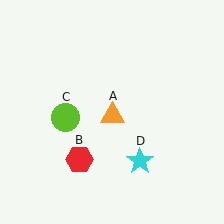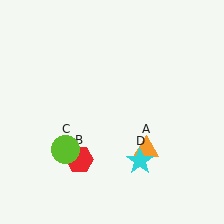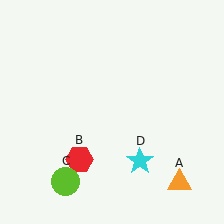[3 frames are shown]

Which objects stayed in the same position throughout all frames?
Red hexagon (object B) and cyan star (object D) remained stationary.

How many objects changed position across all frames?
2 objects changed position: orange triangle (object A), lime circle (object C).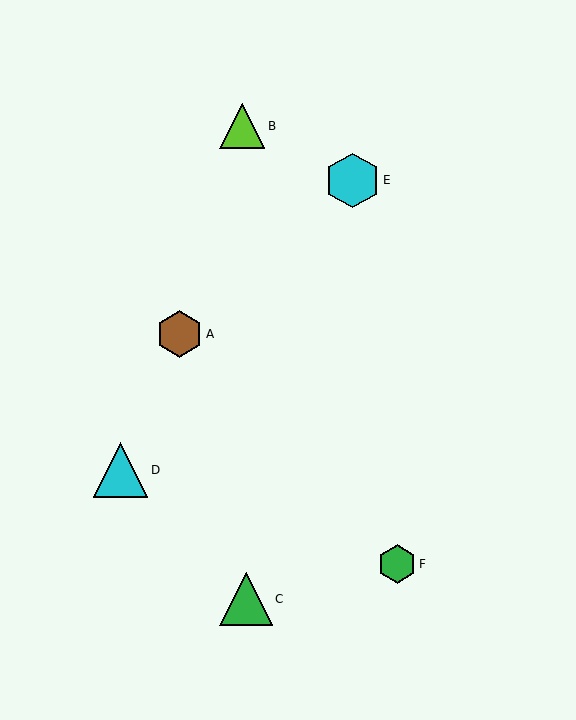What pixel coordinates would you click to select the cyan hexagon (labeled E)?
Click at (352, 180) to select the cyan hexagon E.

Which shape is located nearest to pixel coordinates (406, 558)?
The green hexagon (labeled F) at (397, 564) is nearest to that location.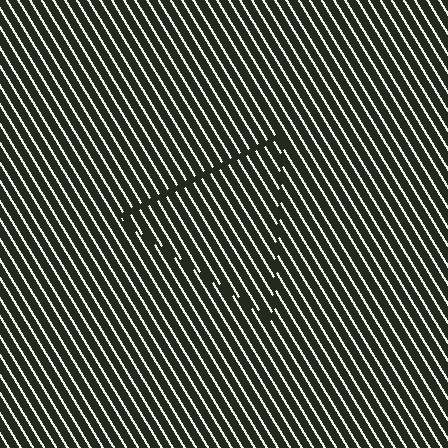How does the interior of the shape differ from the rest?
The interior of the shape contains the same grating, shifted by half a period — the contour is defined by the phase discontinuity where line-ends from the inner and outer gratings abut.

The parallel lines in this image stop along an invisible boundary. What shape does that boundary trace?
An illusory triangle. The interior of the shape contains the same grating, shifted by half a period — the contour is defined by the phase discontinuity where line-ends from the inner and outer gratings abut.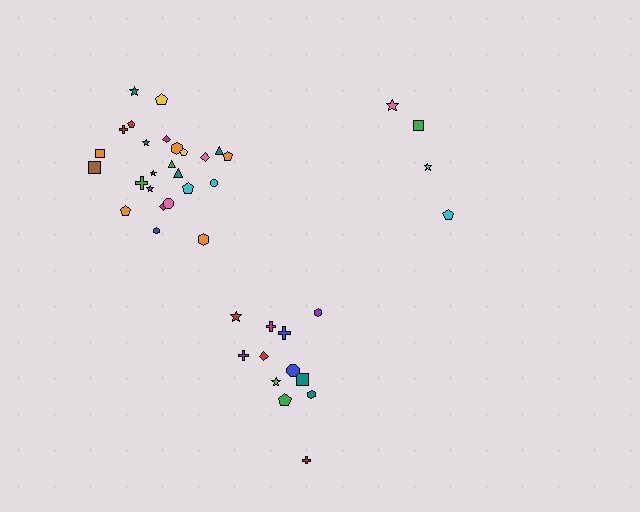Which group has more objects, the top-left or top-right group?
The top-left group.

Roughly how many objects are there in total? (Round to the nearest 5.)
Roughly 40 objects in total.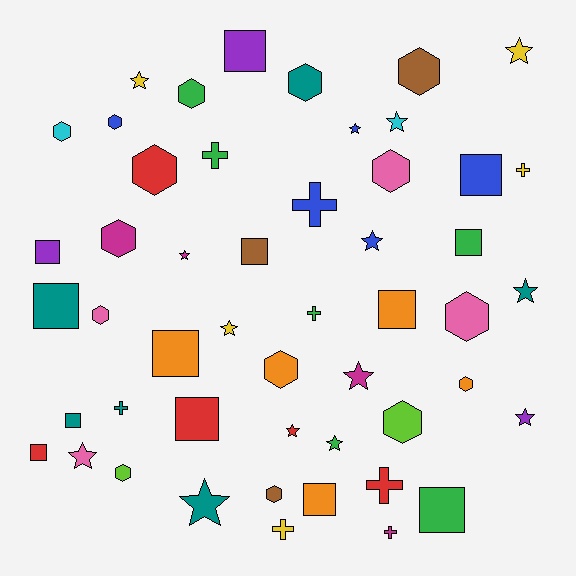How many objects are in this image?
There are 50 objects.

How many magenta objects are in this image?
There are 4 magenta objects.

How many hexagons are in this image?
There are 15 hexagons.